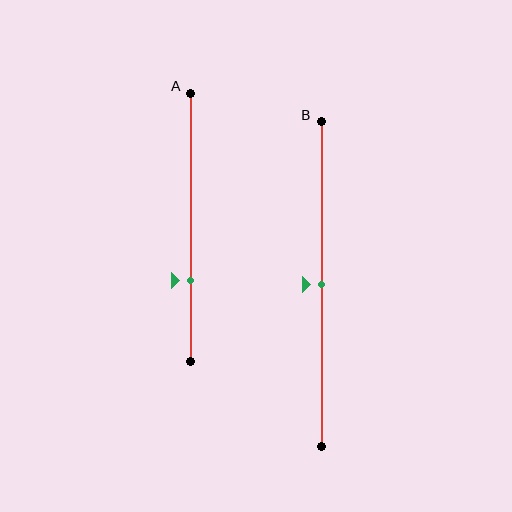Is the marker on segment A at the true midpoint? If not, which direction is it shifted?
No, the marker on segment A is shifted downward by about 20% of the segment length.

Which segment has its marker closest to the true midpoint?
Segment B has its marker closest to the true midpoint.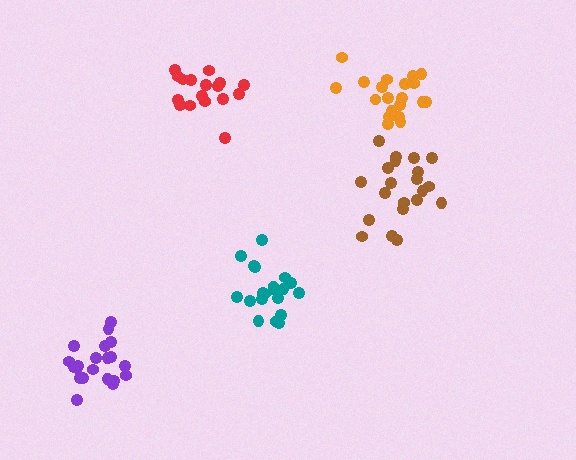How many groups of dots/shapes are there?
There are 5 groups.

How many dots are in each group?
Group 1: 21 dots, Group 2: 20 dots, Group 3: 20 dots, Group 4: 21 dots, Group 5: 17 dots (99 total).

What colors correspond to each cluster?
The clusters are colored: purple, orange, teal, brown, red.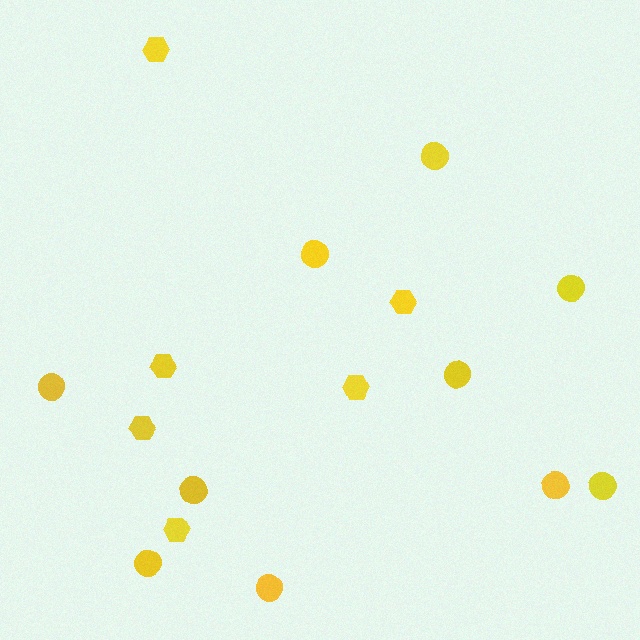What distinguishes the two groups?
There are 2 groups: one group of circles (10) and one group of hexagons (6).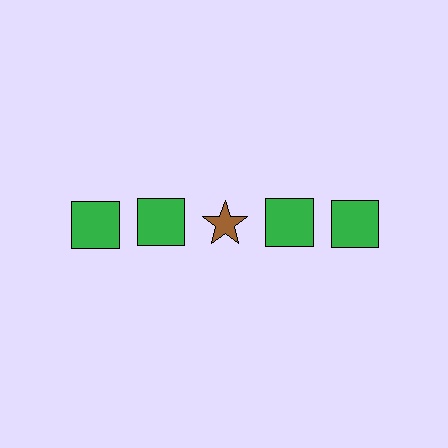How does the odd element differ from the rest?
It differs in both color (brown instead of green) and shape (star instead of square).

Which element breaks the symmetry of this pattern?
The brown star in the top row, center column breaks the symmetry. All other shapes are green squares.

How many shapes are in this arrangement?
There are 5 shapes arranged in a grid pattern.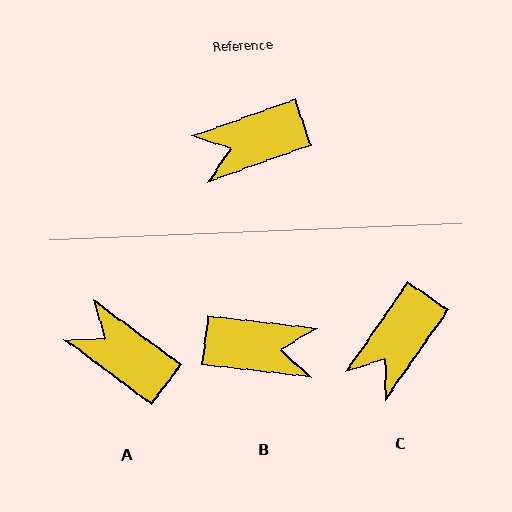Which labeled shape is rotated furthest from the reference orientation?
B, about 154 degrees away.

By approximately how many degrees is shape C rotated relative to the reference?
Approximately 36 degrees counter-clockwise.